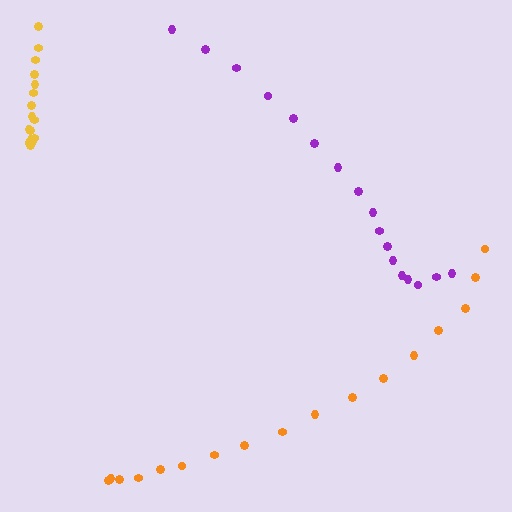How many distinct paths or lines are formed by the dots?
There are 3 distinct paths.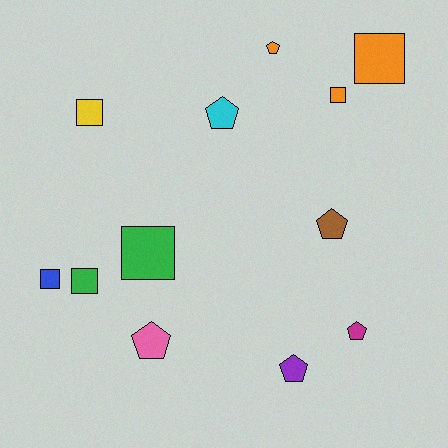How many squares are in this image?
There are 6 squares.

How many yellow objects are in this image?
There is 1 yellow object.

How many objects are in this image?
There are 12 objects.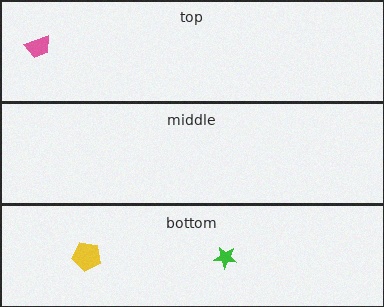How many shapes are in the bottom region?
2.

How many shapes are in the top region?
1.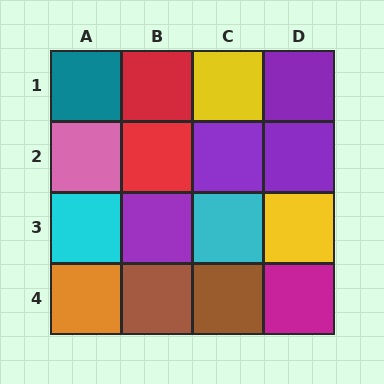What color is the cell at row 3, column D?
Yellow.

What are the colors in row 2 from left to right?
Pink, red, purple, purple.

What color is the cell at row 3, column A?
Cyan.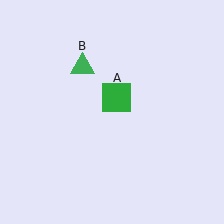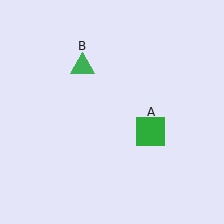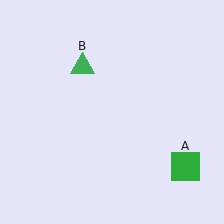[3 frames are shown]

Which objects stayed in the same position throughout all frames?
Green triangle (object B) remained stationary.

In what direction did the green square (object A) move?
The green square (object A) moved down and to the right.